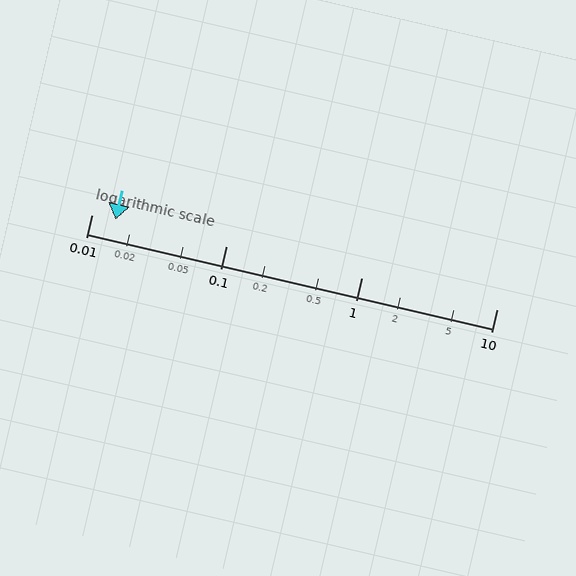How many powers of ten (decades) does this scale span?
The scale spans 3 decades, from 0.01 to 10.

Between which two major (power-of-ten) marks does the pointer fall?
The pointer is between 0.01 and 0.1.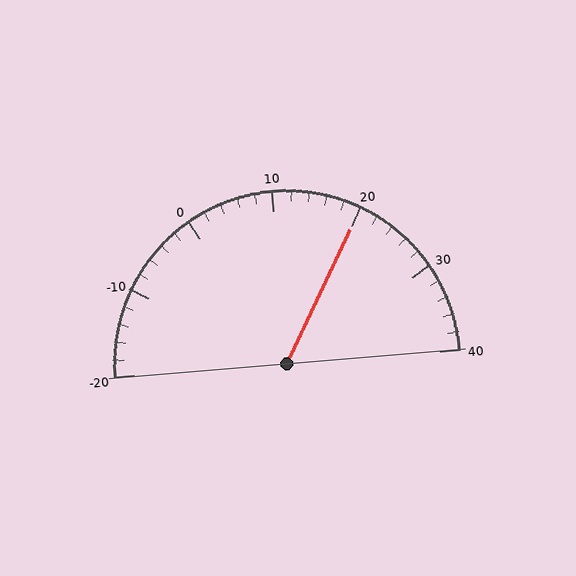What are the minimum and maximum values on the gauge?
The gauge ranges from -20 to 40.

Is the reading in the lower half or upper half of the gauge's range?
The reading is in the upper half of the range (-20 to 40).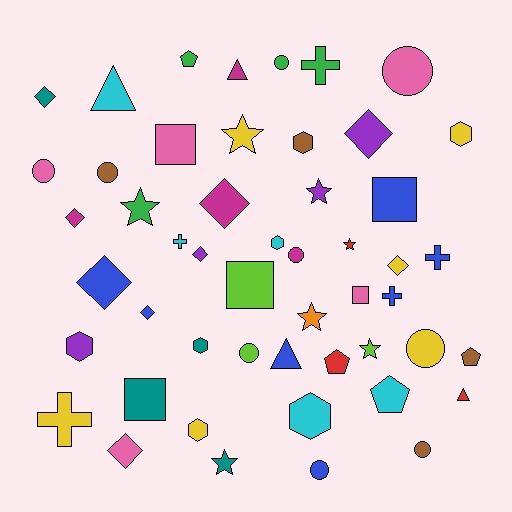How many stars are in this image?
There are 7 stars.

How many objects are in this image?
There are 50 objects.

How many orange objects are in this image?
There is 1 orange object.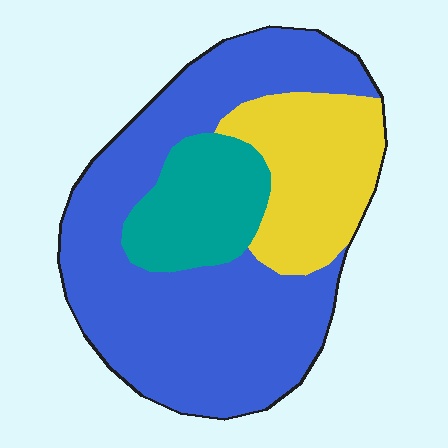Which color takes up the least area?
Teal, at roughly 15%.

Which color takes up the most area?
Blue, at roughly 60%.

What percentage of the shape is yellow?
Yellow covers roughly 20% of the shape.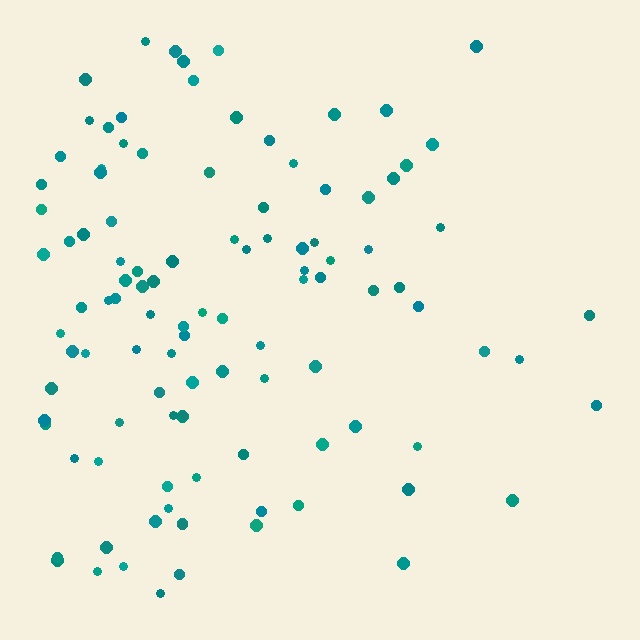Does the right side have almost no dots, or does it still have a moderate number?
Still a moderate number, just noticeably fewer than the left.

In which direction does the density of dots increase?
From right to left, with the left side densest.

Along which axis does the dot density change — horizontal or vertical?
Horizontal.